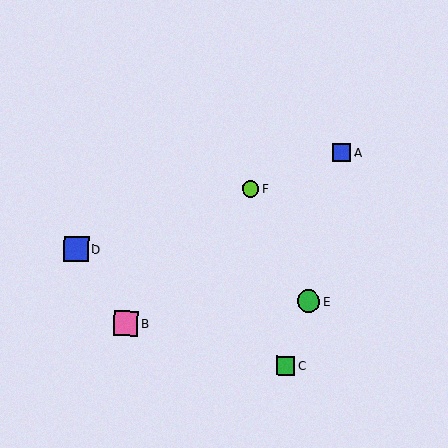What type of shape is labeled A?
Shape A is a blue square.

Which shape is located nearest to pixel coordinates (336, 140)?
The blue square (labeled A) at (342, 152) is nearest to that location.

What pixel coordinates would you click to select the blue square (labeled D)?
Click at (76, 249) to select the blue square D.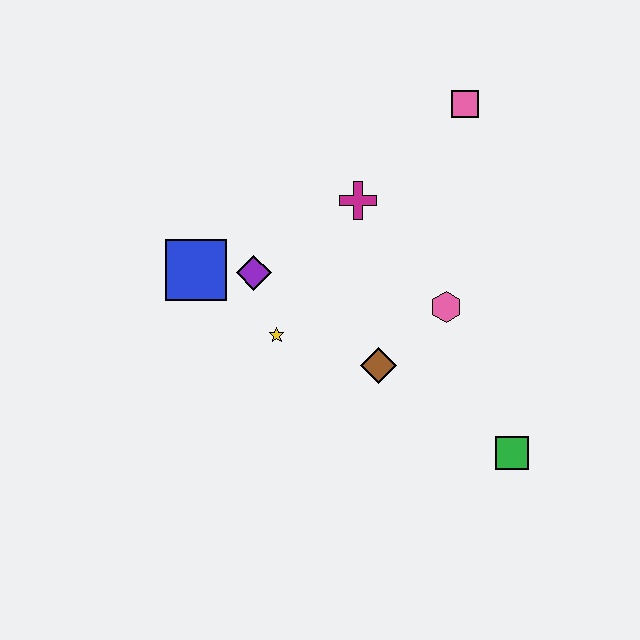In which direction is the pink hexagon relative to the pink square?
The pink hexagon is below the pink square.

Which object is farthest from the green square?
The blue square is farthest from the green square.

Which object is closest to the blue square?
The purple diamond is closest to the blue square.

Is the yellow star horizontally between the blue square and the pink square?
Yes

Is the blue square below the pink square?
Yes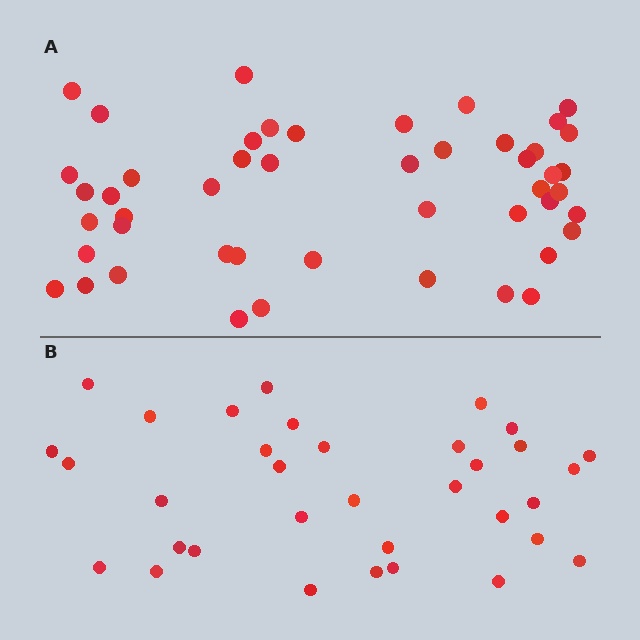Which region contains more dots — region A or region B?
Region A (the top region) has more dots.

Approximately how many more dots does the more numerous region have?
Region A has approximately 15 more dots than region B.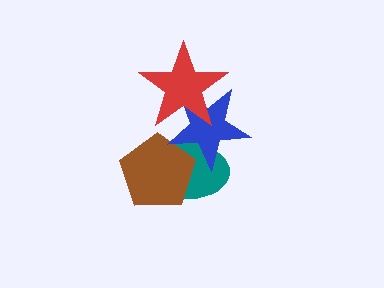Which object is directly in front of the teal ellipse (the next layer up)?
The brown pentagon is directly in front of the teal ellipse.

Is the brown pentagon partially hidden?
Yes, it is partially covered by another shape.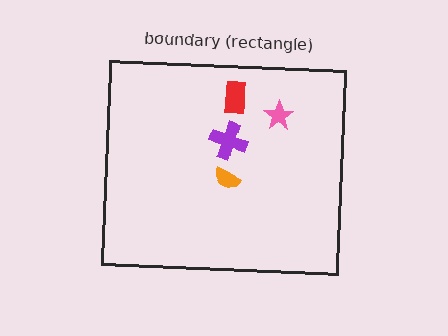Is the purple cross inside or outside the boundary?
Inside.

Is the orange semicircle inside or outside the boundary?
Inside.